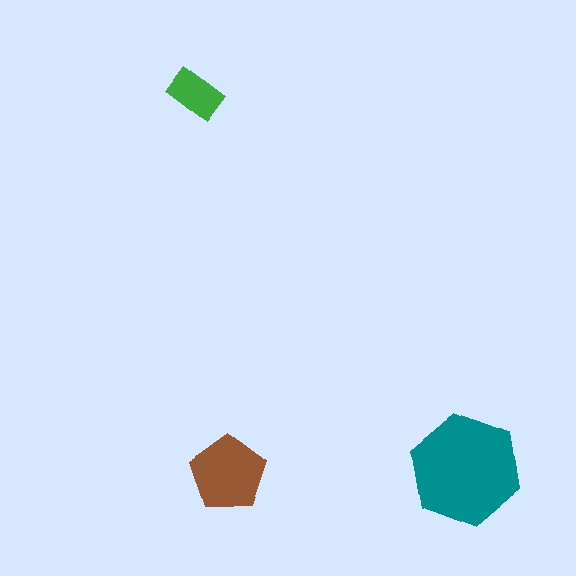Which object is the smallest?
The green rectangle.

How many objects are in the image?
There are 3 objects in the image.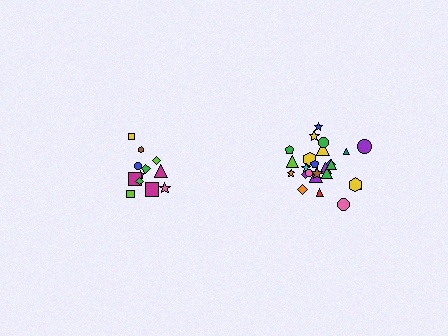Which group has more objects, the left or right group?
The right group.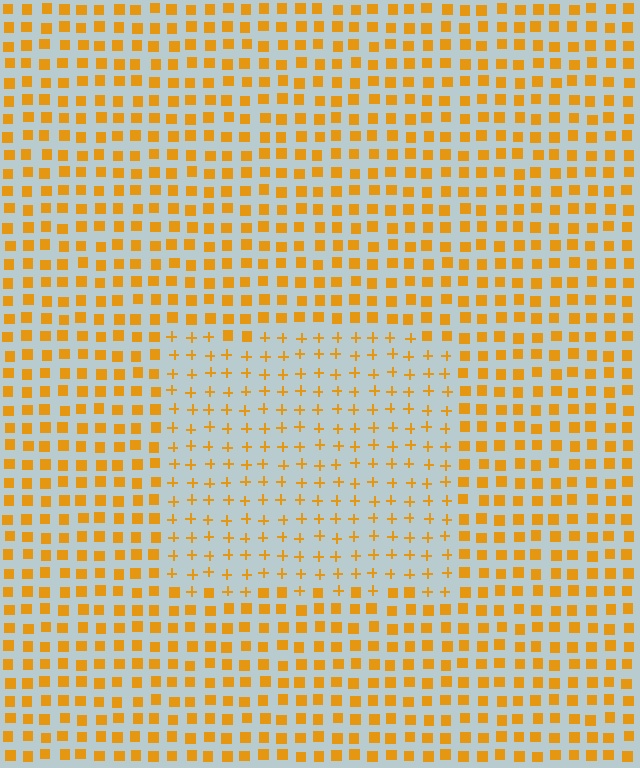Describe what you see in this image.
The image is filled with small orange elements arranged in a uniform grid. A rectangle-shaped region contains plus signs, while the surrounding area contains squares. The boundary is defined purely by the change in element shape.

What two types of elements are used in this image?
The image uses plus signs inside the rectangle region and squares outside it.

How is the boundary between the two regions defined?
The boundary is defined by a change in element shape: plus signs inside vs. squares outside. All elements share the same color and spacing.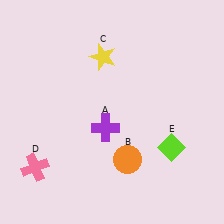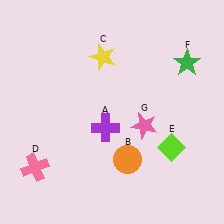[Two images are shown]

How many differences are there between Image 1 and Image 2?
There are 2 differences between the two images.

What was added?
A green star (F), a pink star (G) were added in Image 2.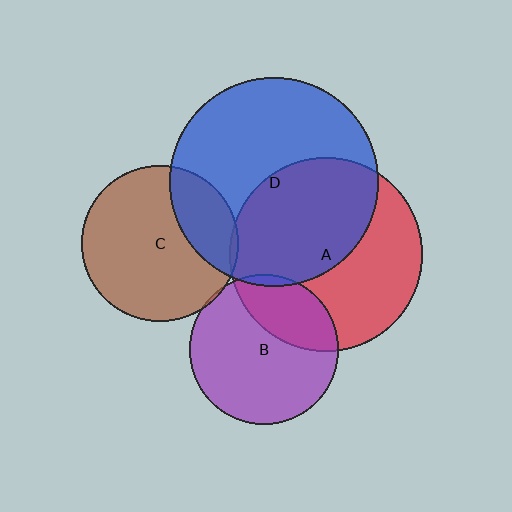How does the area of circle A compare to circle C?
Approximately 1.5 times.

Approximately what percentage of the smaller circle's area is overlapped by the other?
Approximately 5%.